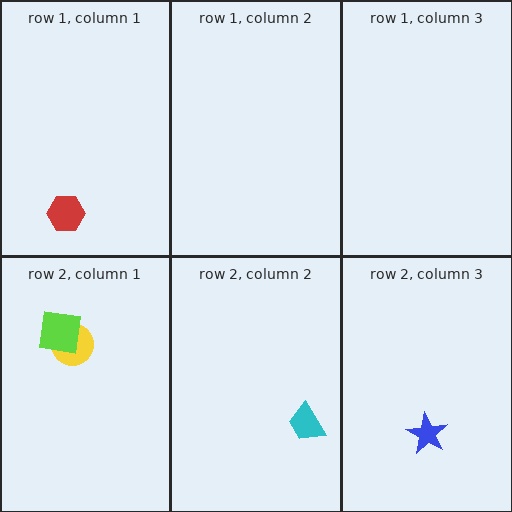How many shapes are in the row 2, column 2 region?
1.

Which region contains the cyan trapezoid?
The row 2, column 2 region.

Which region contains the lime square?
The row 2, column 1 region.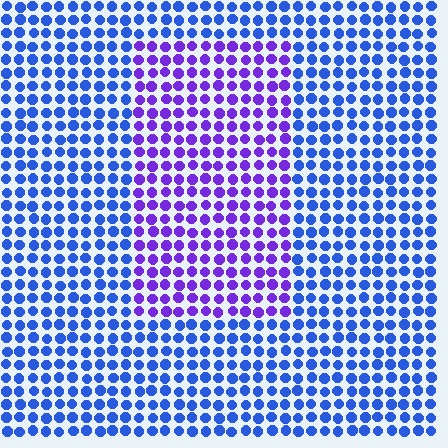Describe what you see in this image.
The image is filled with small blue elements in a uniform arrangement. A rectangle-shaped region is visible where the elements are tinted to a slightly different hue, forming a subtle color boundary.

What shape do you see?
I see a rectangle.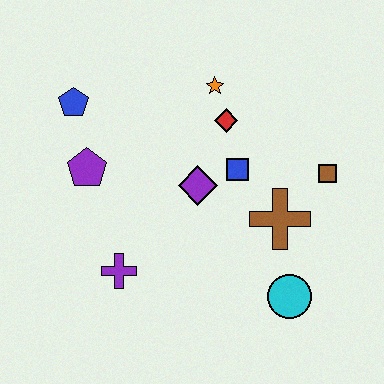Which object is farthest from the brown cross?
The blue pentagon is farthest from the brown cross.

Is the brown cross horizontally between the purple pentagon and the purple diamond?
No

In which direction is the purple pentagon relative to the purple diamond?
The purple pentagon is to the left of the purple diamond.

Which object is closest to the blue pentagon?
The purple pentagon is closest to the blue pentagon.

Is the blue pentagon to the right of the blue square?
No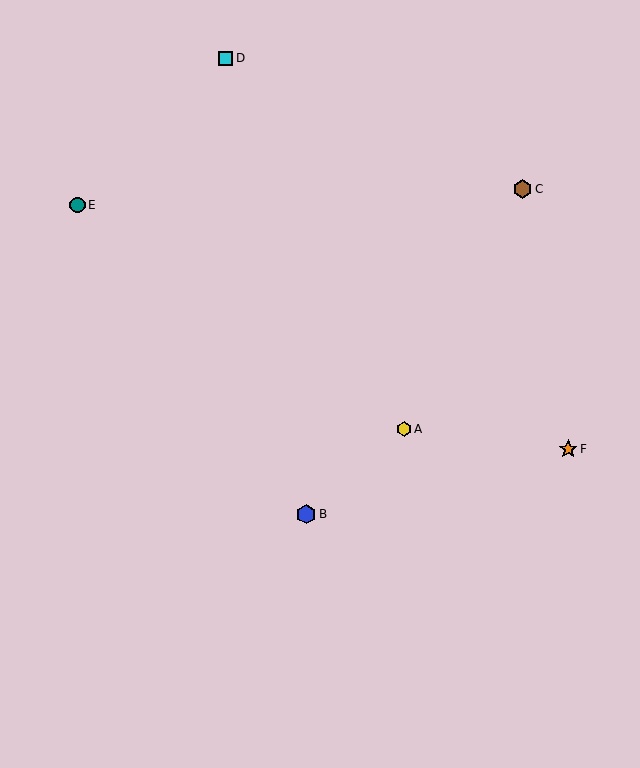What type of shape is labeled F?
Shape F is an orange star.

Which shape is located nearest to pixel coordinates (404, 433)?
The yellow hexagon (labeled A) at (404, 429) is nearest to that location.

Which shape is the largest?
The blue hexagon (labeled B) is the largest.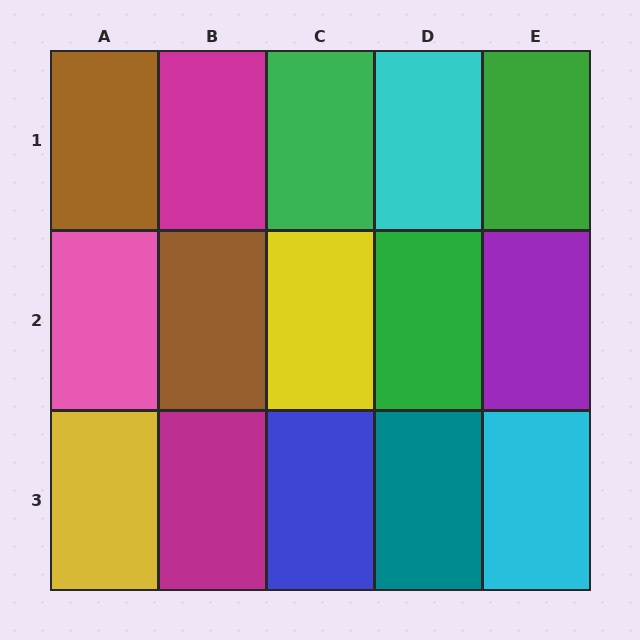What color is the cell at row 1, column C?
Green.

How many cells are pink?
1 cell is pink.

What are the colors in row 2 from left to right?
Pink, brown, yellow, green, purple.